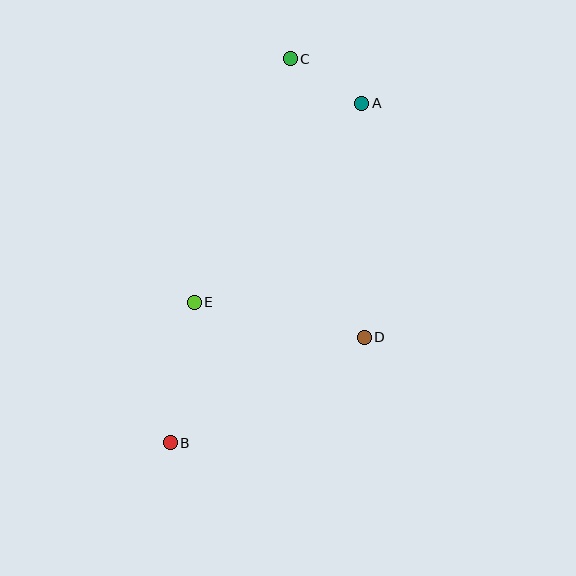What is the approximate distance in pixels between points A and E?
The distance between A and E is approximately 260 pixels.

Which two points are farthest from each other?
Points B and C are farthest from each other.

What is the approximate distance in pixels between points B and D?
The distance between B and D is approximately 221 pixels.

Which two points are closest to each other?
Points A and C are closest to each other.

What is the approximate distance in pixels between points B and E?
The distance between B and E is approximately 142 pixels.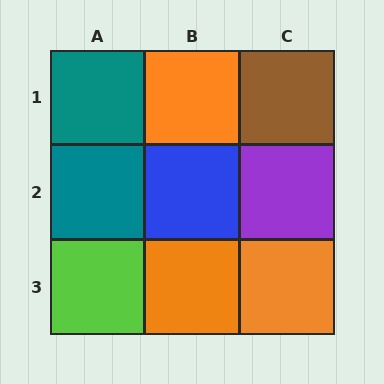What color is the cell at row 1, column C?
Brown.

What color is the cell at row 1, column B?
Orange.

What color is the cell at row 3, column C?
Orange.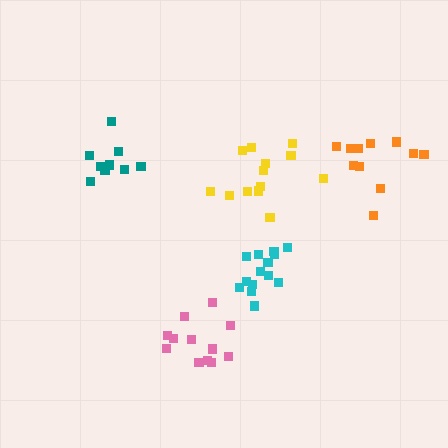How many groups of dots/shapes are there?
There are 5 groups.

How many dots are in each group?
Group 1: 11 dots, Group 2: 9 dots, Group 3: 14 dots, Group 4: 13 dots, Group 5: 12 dots (59 total).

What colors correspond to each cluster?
The clusters are colored: orange, teal, cyan, yellow, pink.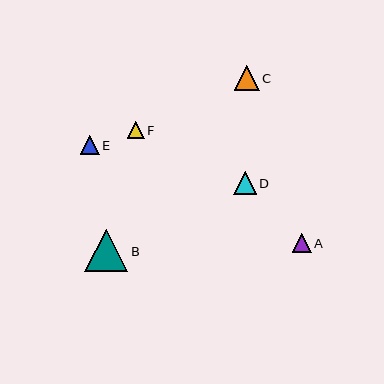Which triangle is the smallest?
Triangle F is the smallest with a size of approximately 17 pixels.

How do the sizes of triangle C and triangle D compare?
Triangle C and triangle D are approximately the same size.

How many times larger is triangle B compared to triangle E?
Triangle B is approximately 2.3 times the size of triangle E.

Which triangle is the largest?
Triangle B is the largest with a size of approximately 43 pixels.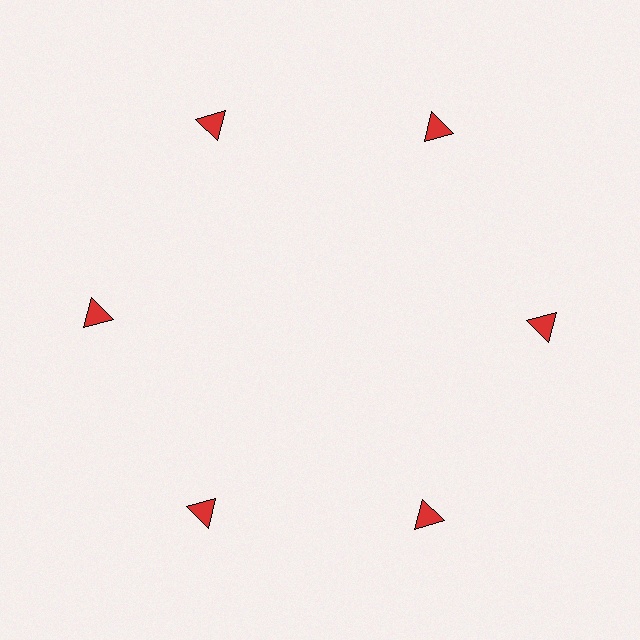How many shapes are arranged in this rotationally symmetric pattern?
There are 6 shapes, arranged in 6 groups of 1.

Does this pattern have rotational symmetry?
Yes, this pattern has 6-fold rotational symmetry. It looks the same after rotating 60 degrees around the center.